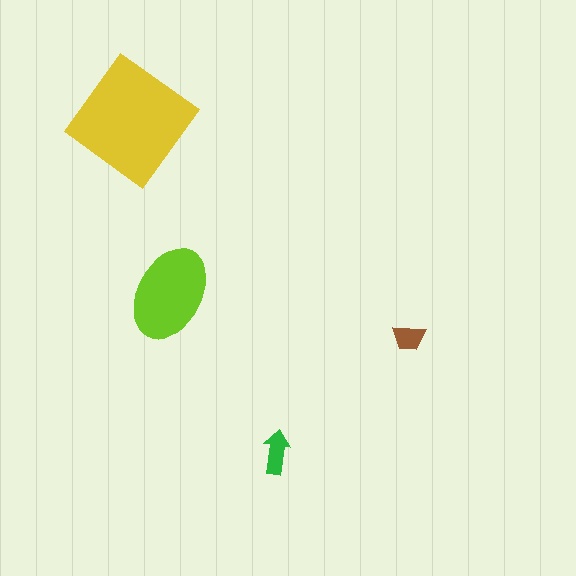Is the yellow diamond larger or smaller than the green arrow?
Larger.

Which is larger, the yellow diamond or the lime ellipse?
The yellow diamond.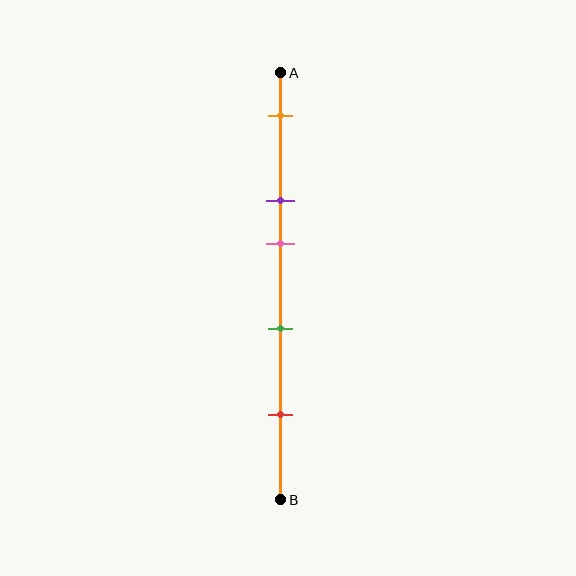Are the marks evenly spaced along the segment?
No, the marks are not evenly spaced.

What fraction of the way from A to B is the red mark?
The red mark is approximately 80% (0.8) of the way from A to B.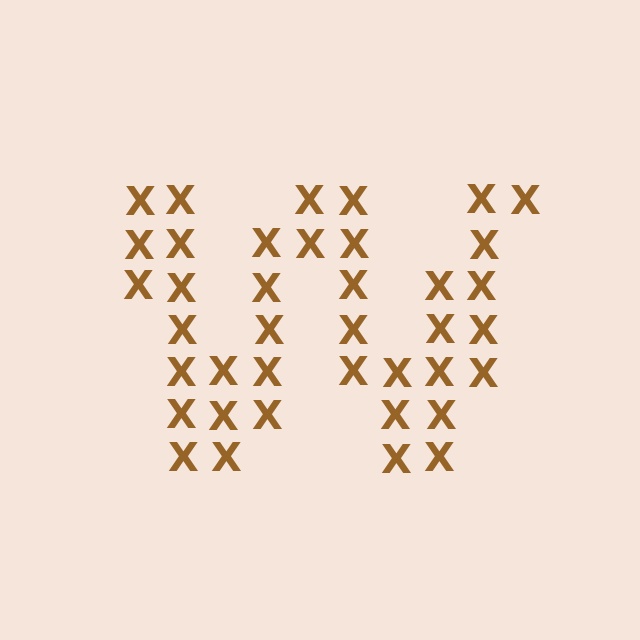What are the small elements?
The small elements are letter X's.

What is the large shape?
The large shape is the letter W.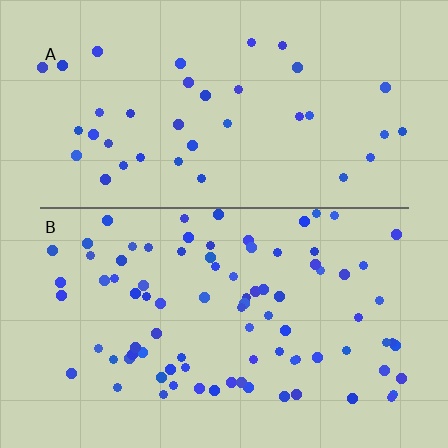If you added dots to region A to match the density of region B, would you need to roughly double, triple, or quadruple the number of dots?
Approximately double.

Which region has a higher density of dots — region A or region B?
B (the bottom).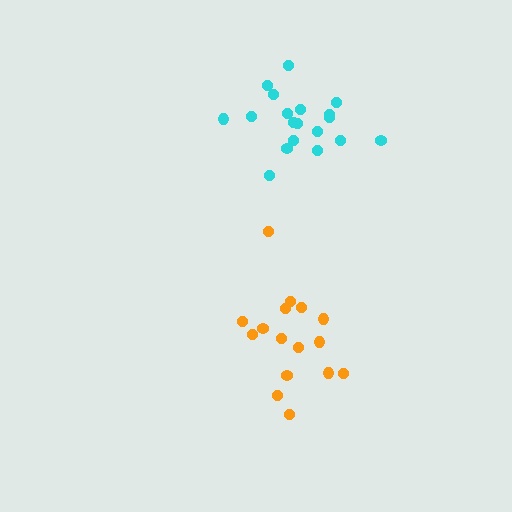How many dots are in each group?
Group 1: 16 dots, Group 2: 19 dots (35 total).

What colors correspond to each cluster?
The clusters are colored: orange, cyan.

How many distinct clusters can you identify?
There are 2 distinct clusters.